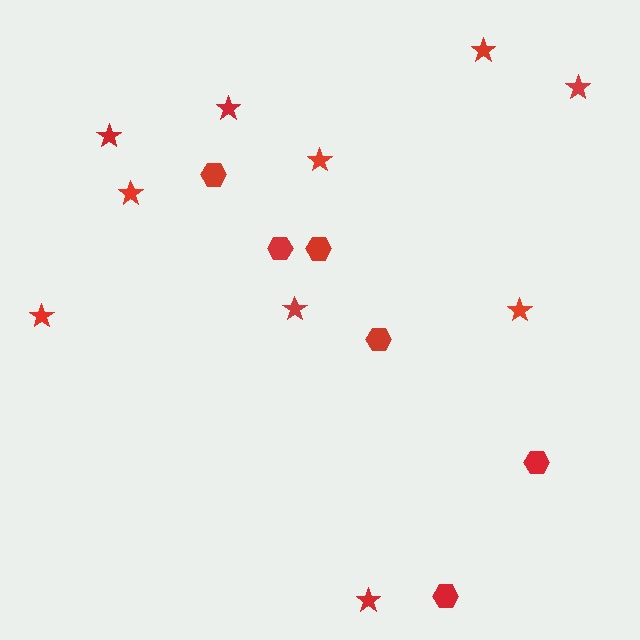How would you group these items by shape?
There are 2 groups: one group of hexagons (6) and one group of stars (10).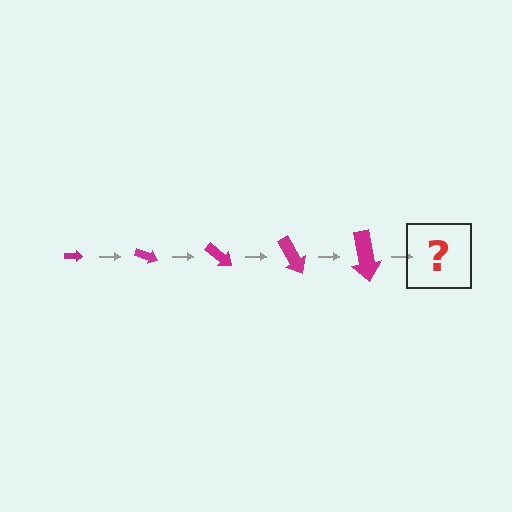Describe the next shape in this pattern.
It should be an arrow, larger than the previous one and rotated 100 degrees from the start.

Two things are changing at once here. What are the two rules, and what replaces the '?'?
The two rules are that the arrow grows larger each step and it rotates 20 degrees each step. The '?' should be an arrow, larger than the previous one and rotated 100 degrees from the start.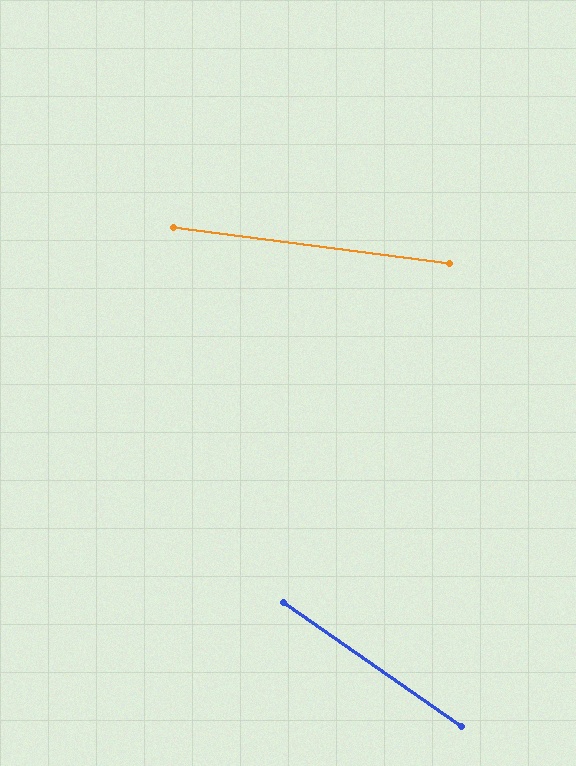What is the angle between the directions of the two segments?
Approximately 27 degrees.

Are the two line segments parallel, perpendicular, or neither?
Neither parallel nor perpendicular — they differ by about 27°.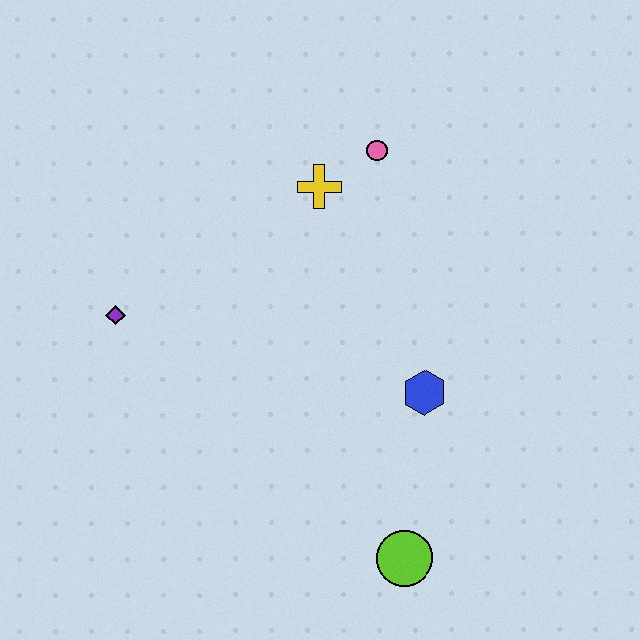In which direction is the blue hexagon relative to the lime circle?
The blue hexagon is above the lime circle.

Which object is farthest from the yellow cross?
The lime circle is farthest from the yellow cross.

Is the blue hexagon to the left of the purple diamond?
No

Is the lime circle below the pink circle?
Yes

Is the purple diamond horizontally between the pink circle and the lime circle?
No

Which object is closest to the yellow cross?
The pink circle is closest to the yellow cross.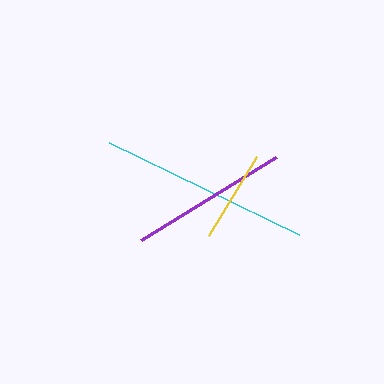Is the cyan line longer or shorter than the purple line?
The cyan line is longer than the purple line.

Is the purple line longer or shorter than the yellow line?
The purple line is longer than the yellow line.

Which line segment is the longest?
The cyan line is the longest at approximately 210 pixels.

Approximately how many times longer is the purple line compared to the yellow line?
The purple line is approximately 1.7 times the length of the yellow line.